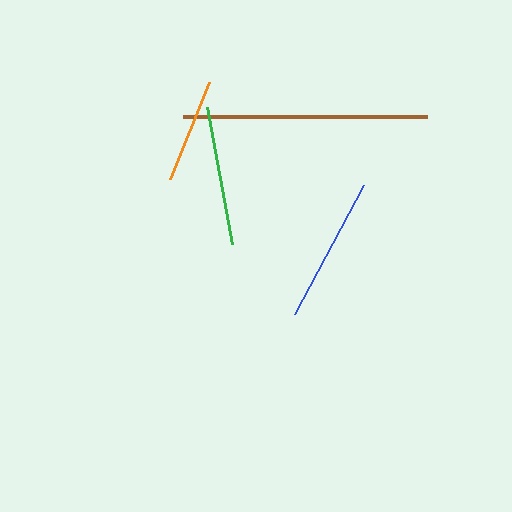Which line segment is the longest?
The brown line is the longest at approximately 244 pixels.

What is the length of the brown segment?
The brown segment is approximately 244 pixels long.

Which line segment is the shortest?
The orange line is the shortest at approximately 105 pixels.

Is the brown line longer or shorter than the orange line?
The brown line is longer than the orange line.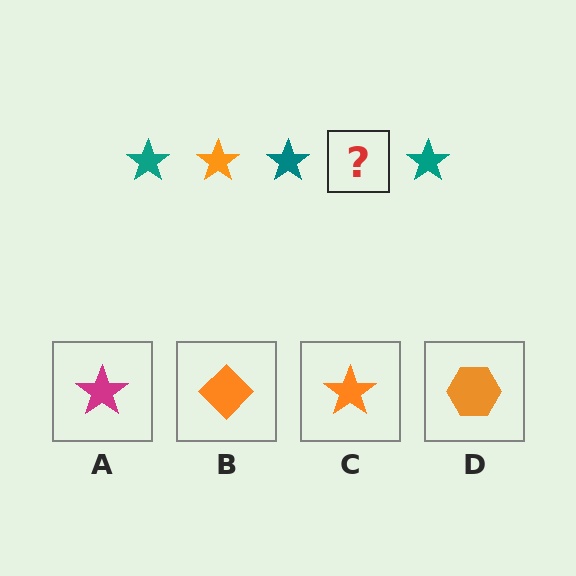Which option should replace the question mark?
Option C.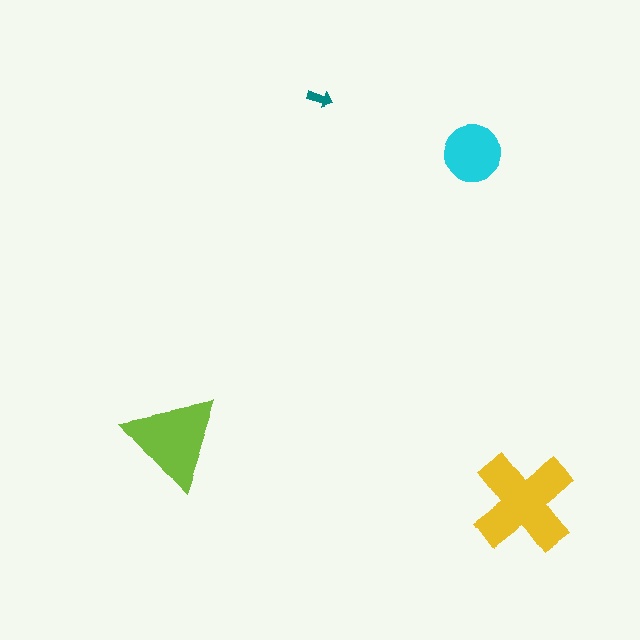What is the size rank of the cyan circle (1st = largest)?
3rd.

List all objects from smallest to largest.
The teal arrow, the cyan circle, the lime triangle, the yellow cross.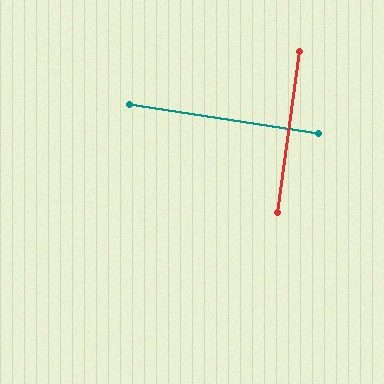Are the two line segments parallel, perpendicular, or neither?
Perpendicular — they meet at approximately 89°.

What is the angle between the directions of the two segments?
Approximately 89 degrees.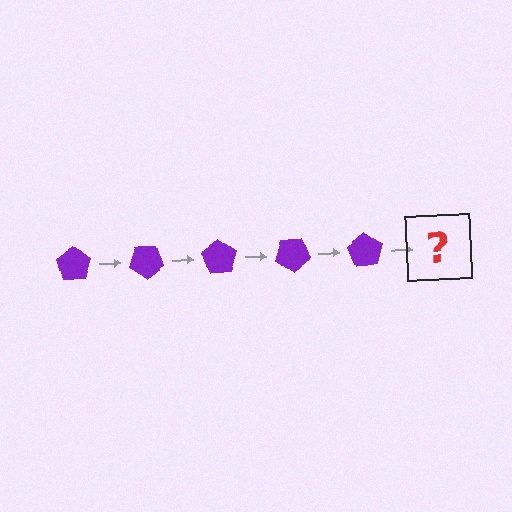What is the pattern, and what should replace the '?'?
The pattern is that the pentagon rotates 35 degrees each step. The '?' should be a purple pentagon rotated 175 degrees.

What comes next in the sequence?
The next element should be a purple pentagon rotated 175 degrees.